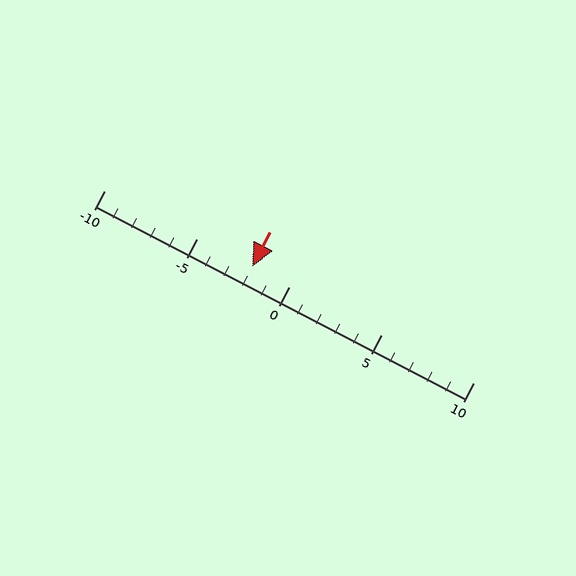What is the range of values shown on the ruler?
The ruler shows values from -10 to 10.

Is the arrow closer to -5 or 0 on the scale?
The arrow is closer to 0.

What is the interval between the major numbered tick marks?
The major tick marks are spaced 5 units apart.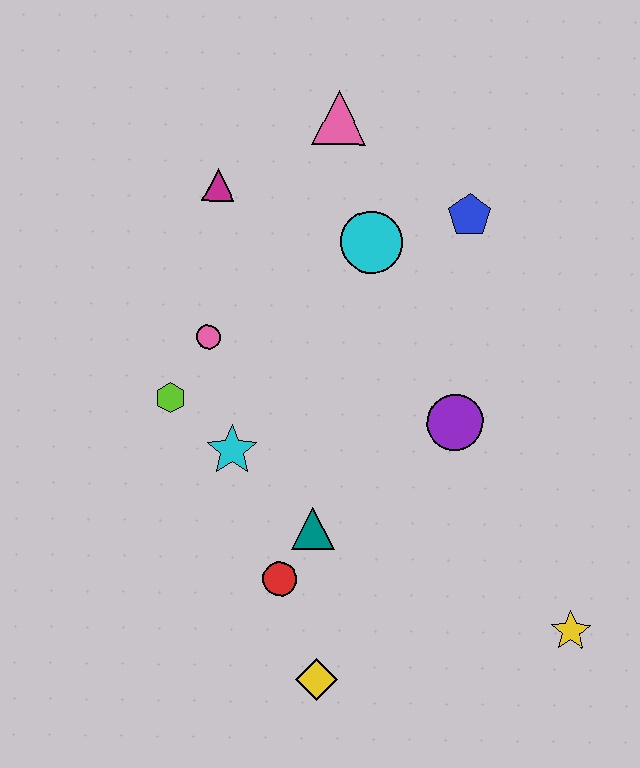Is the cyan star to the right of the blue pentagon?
No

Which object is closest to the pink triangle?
The cyan circle is closest to the pink triangle.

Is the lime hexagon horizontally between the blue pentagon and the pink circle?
No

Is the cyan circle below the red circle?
No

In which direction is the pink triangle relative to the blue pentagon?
The pink triangle is to the left of the blue pentagon.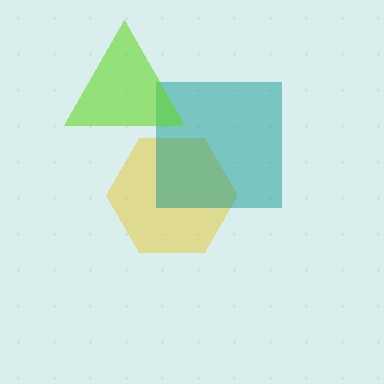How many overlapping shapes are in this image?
There are 3 overlapping shapes in the image.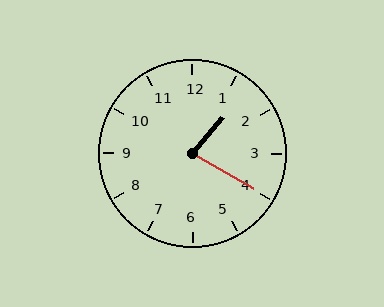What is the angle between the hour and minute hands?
Approximately 80 degrees.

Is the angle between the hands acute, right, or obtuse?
It is acute.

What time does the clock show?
1:20.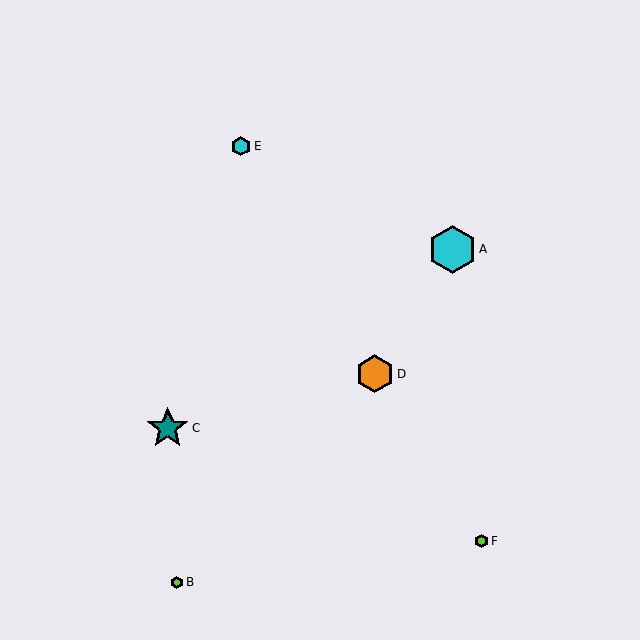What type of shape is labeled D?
Shape D is an orange hexagon.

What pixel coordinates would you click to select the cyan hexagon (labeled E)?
Click at (241, 146) to select the cyan hexagon E.